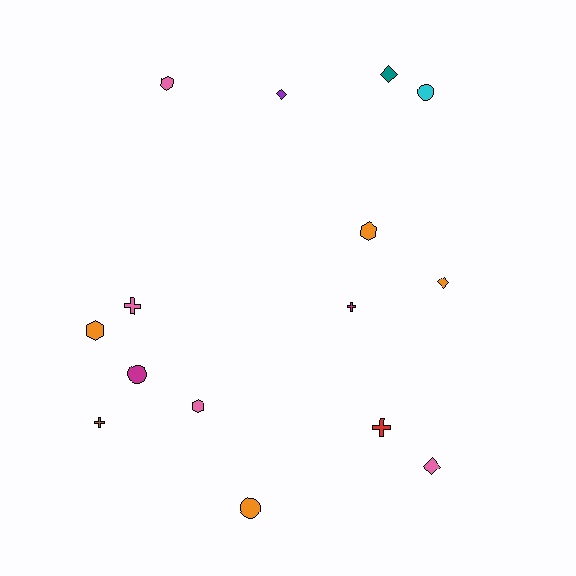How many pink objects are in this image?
There are 4 pink objects.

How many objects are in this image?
There are 15 objects.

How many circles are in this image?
There are 3 circles.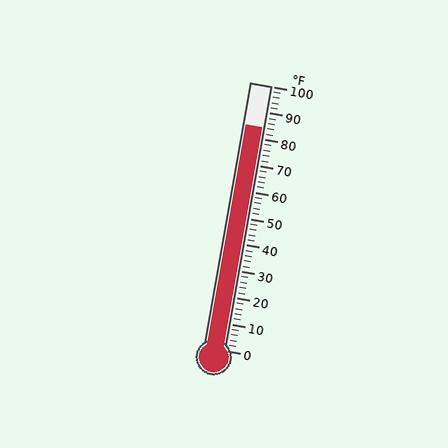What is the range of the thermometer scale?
The thermometer scale ranges from 0°F to 100°F.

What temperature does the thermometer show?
The thermometer shows approximately 84°F.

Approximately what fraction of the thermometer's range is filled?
The thermometer is filled to approximately 85% of its range.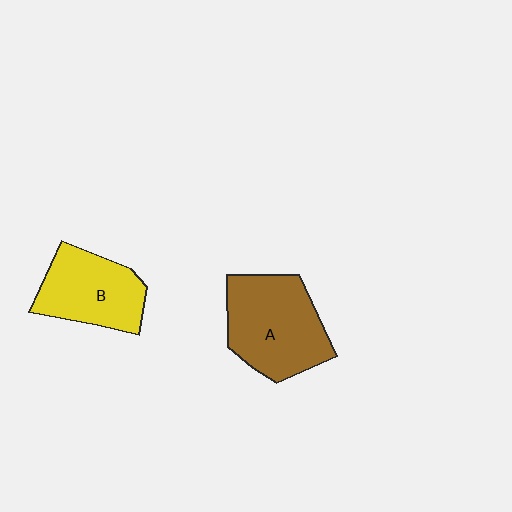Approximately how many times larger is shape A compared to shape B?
Approximately 1.3 times.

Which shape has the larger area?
Shape A (brown).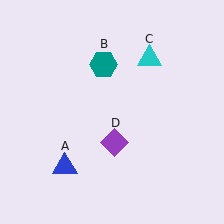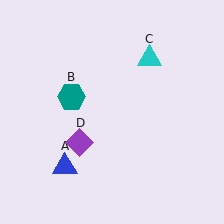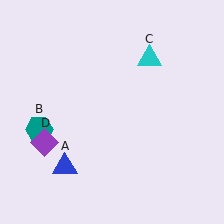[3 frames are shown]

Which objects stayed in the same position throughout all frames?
Blue triangle (object A) and cyan triangle (object C) remained stationary.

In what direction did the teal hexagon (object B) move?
The teal hexagon (object B) moved down and to the left.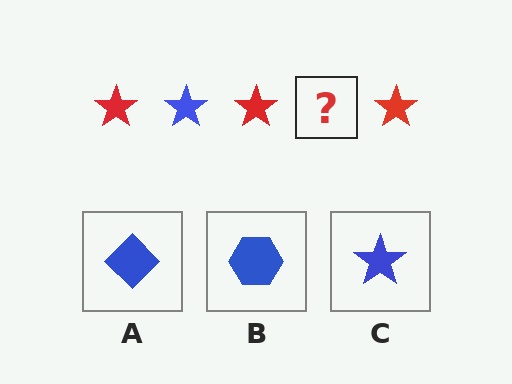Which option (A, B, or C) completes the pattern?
C.